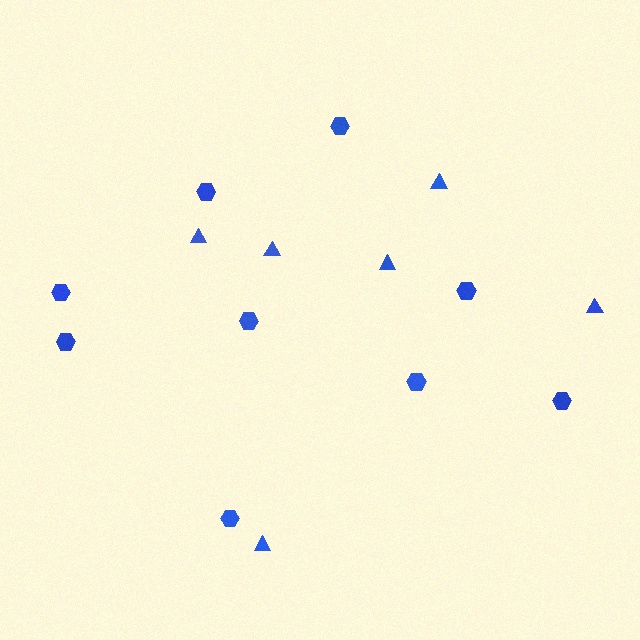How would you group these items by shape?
There are 2 groups: one group of hexagons (9) and one group of triangles (6).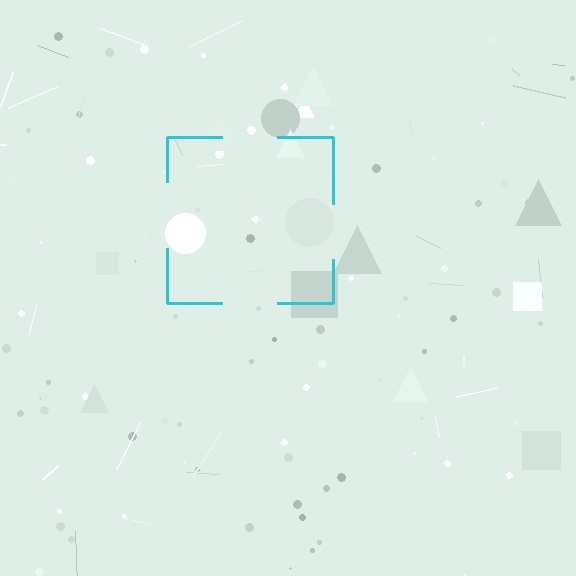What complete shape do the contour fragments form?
The contour fragments form a square.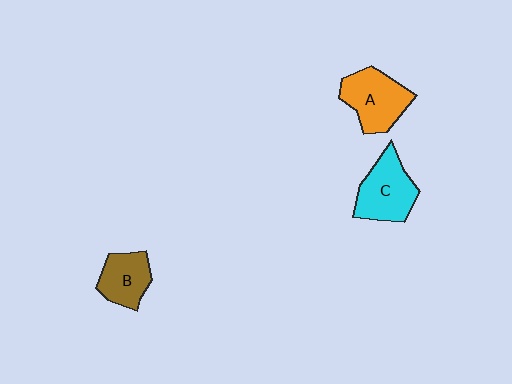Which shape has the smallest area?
Shape B (brown).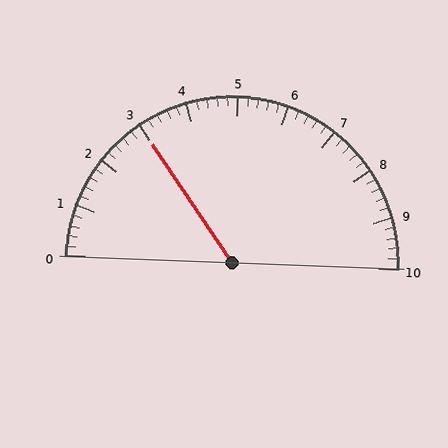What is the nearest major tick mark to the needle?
The nearest major tick mark is 3.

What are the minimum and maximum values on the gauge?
The gauge ranges from 0 to 10.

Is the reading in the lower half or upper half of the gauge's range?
The reading is in the lower half of the range (0 to 10).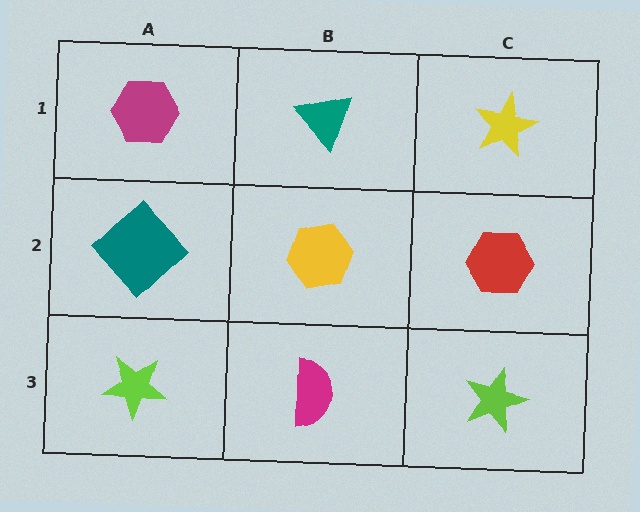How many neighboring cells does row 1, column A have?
2.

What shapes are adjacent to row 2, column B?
A teal triangle (row 1, column B), a magenta semicircle (row 3, column B), a teal diamond (row 2, column A), a red hexagon (row 2, column C).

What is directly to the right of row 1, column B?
A yellow star.